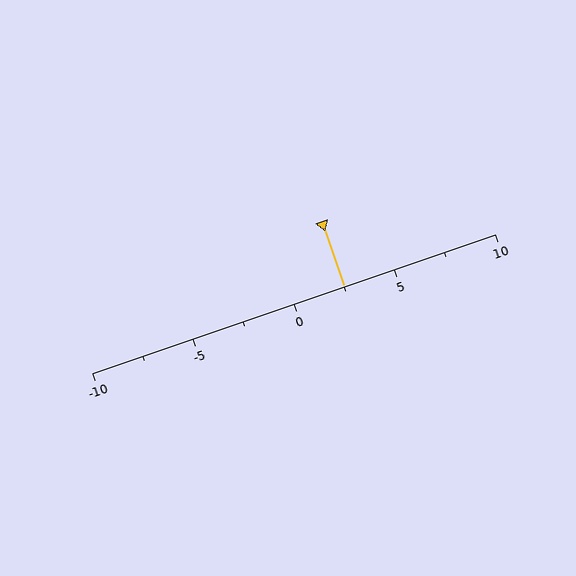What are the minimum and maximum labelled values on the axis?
The axis runs from -10 to 10.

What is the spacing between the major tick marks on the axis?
The major ticks are spaced 5 apart.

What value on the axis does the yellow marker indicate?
The marker indicates approximately 2.5.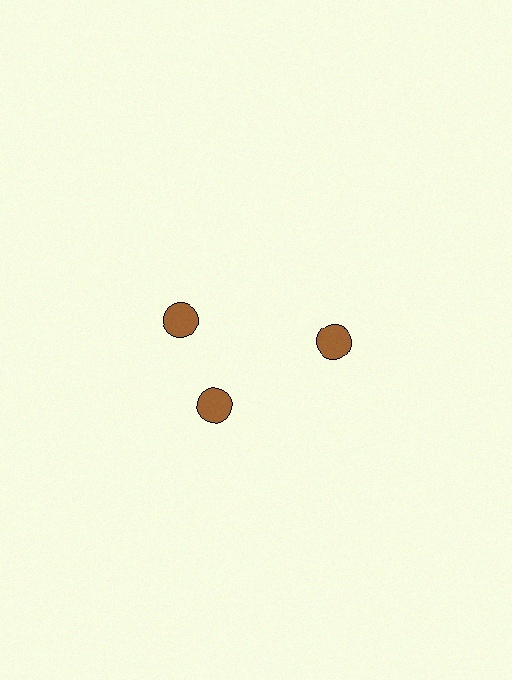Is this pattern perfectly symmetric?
No. The 3 brown circles are arranged in a ring, but one element near the 11 o'clock position is rotated out of alignment along the ring, breaking the 3-fold rotational symmetry.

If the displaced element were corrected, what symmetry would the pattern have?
It would have 3-fold rotational symmetry — the pattern would map onto itself every 120 degrees.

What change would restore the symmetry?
The symmetry would be restored by rotating it back into even spacing with its neighbors so that all 3 circles sit at equal angles and equal distance from the center.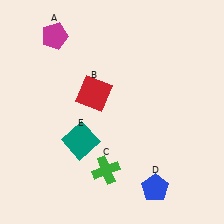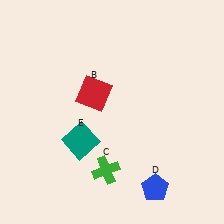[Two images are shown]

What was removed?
The magenta pentagon (A) was removed in Image 2.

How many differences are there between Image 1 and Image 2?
There is 1 difference between the two images.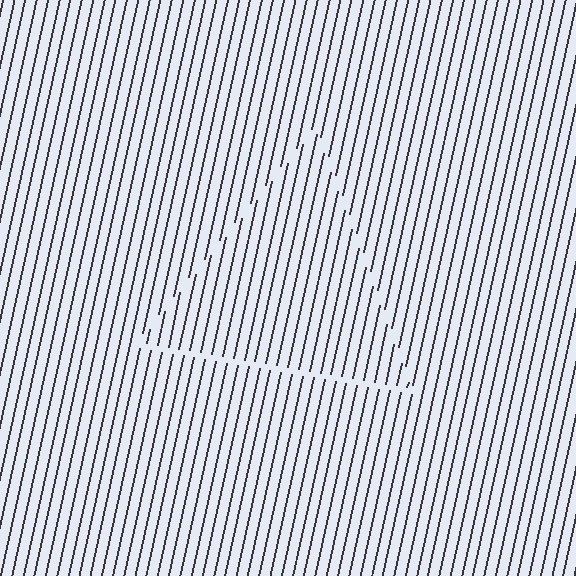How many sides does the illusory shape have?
3 sides — the line-ends trace a triangle.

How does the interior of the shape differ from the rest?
The interior of the shape contains the same grating, shifted by half a period — the contour is defined by the phase discontinuity where line-ends from the inner and outer gratings abut.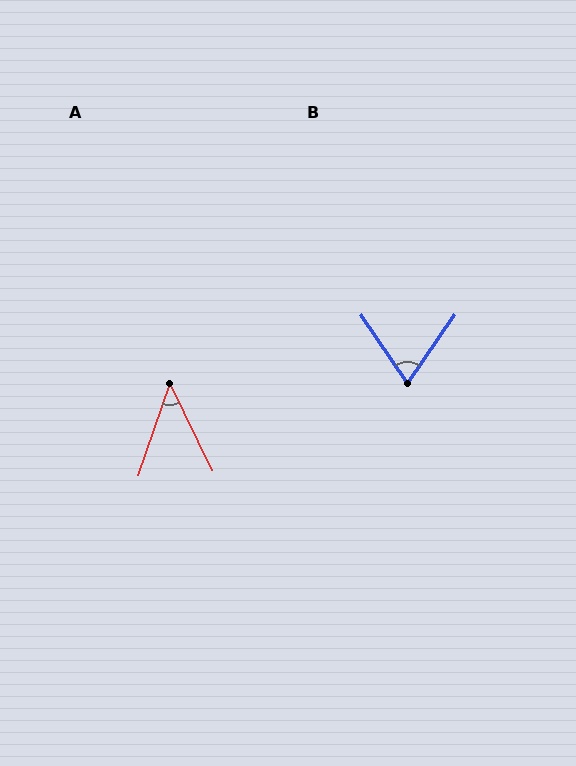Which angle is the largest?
B, at approximately 69 degrees.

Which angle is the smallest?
A, at approximately 45 degrees.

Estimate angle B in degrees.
Approximately 69 degrees.